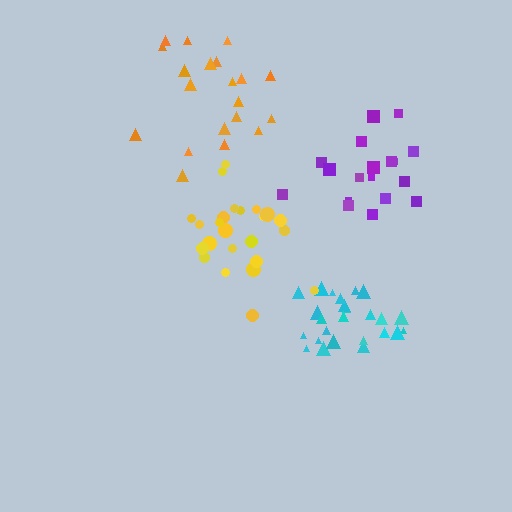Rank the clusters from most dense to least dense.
cyan, yellow, purple, orange.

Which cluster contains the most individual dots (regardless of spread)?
Cyan (25).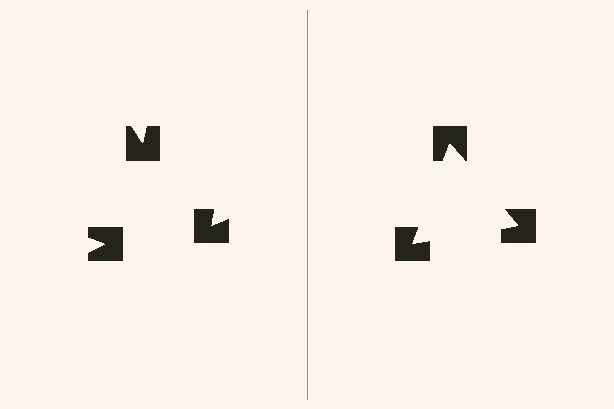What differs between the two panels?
The notched squares are positioned identically on both sides; only the wedge orientations differ. On the right they align to a triangle; on the left they are misaligned.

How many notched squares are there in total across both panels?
6 — 3 on each side.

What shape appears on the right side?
An illusory triangle.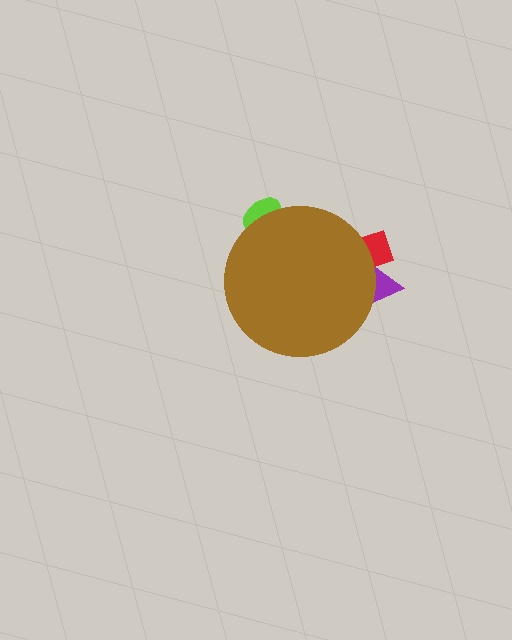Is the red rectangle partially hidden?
Yes, the red rectangle is partially hidden behind the brown circle.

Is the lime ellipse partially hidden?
Yes, the lime ellipse is partially hidden behind the brown circle.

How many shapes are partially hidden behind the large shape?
3 shapes are partially hidden.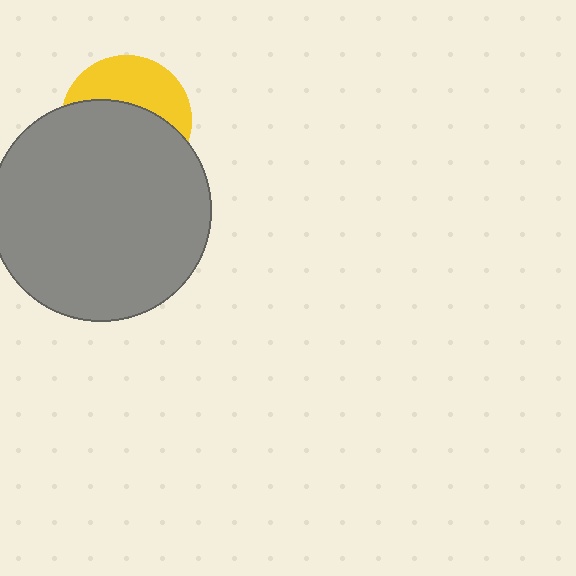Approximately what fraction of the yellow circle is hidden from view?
Roughly 61% of the yellow circle is hidden behind the gray circle.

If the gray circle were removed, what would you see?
You would see the complete yellow circle.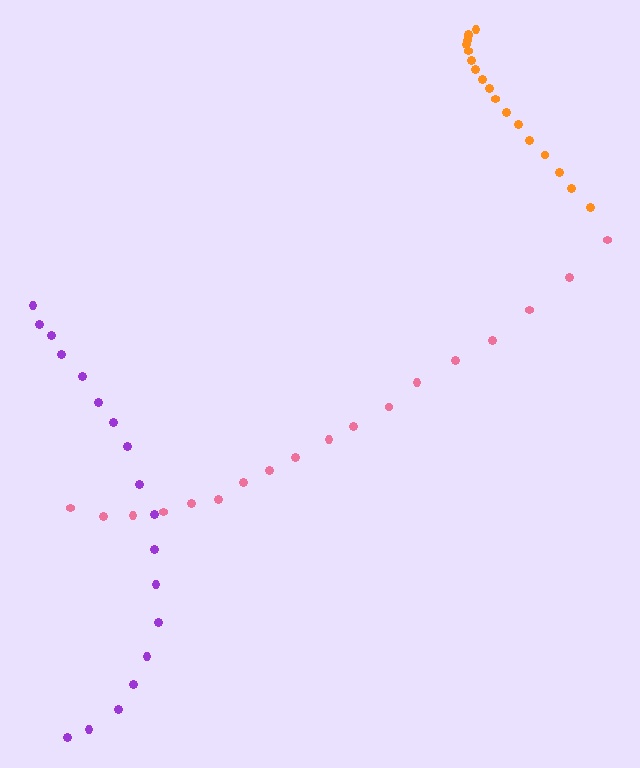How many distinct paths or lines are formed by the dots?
There are 3 distinct paths.